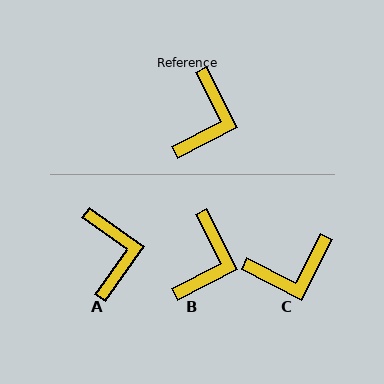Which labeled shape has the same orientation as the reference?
B.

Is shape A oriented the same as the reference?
No, it is off by about 27 degrees.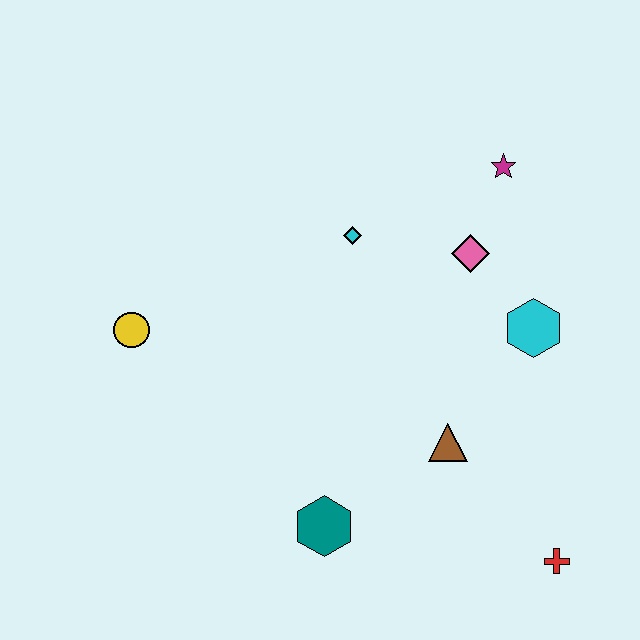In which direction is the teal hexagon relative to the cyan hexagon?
The teal hexagon is to the left of the cyan hexagon.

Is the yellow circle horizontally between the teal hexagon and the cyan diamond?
No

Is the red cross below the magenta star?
Yes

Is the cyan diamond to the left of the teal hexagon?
No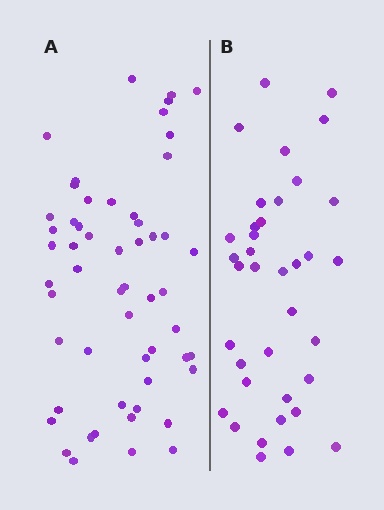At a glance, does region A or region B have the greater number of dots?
Region A (the left region) has more dots.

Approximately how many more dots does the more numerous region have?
Region A has approximately 20 more dots than region B.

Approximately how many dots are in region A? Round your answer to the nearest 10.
About 60 dots. (The exact count is 55, which rounds to 60.)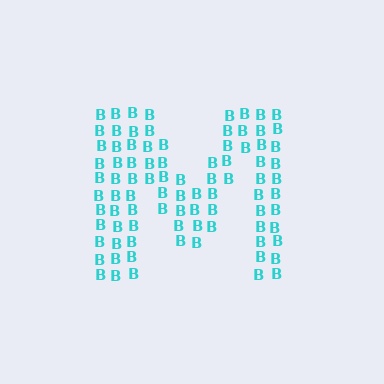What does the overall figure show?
The overall figure shows the letter M.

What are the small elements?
The small elements are letter B's.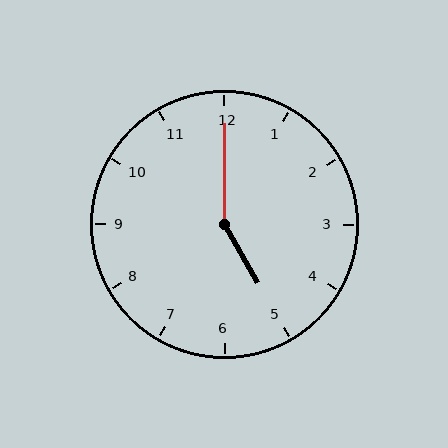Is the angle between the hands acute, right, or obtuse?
It is obtuse.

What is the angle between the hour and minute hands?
Approximately 150 degrees.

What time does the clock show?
5:00.